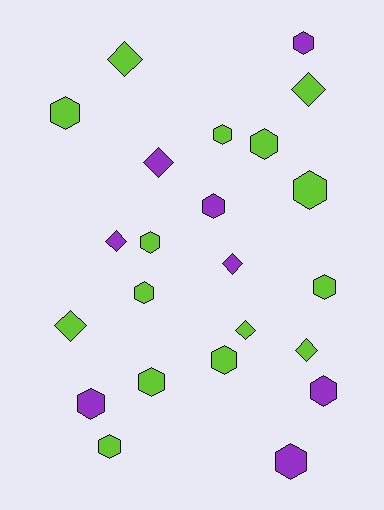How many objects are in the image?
There are 23 objects.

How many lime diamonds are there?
There are 5 lime diamonds.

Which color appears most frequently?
Lime, with 15 objects.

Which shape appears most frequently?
Hexagon, with 15 objects.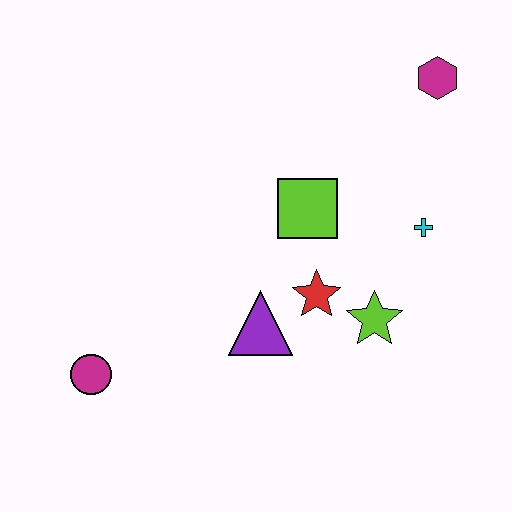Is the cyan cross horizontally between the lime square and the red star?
No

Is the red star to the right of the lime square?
Yes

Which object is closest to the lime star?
The red star is closest to the lime star.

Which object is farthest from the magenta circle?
The magenta hexagon is farthest from the magenta circle.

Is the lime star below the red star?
Yes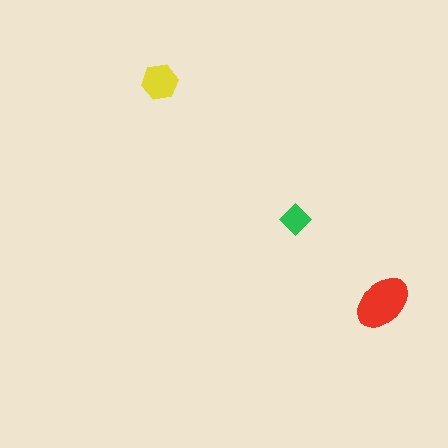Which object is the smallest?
The green diamond.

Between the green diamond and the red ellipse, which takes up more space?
The red ellipse.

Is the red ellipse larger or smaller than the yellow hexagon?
Larger.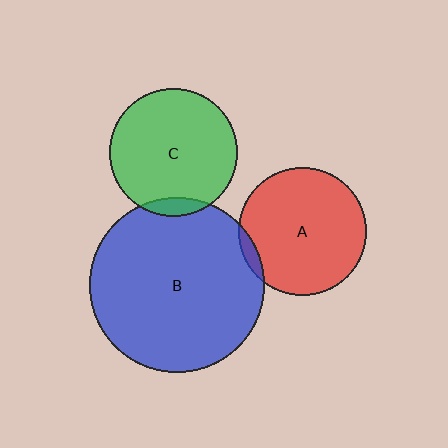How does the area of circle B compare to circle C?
Approximately 1.9 times.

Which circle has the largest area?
Circle B (blue).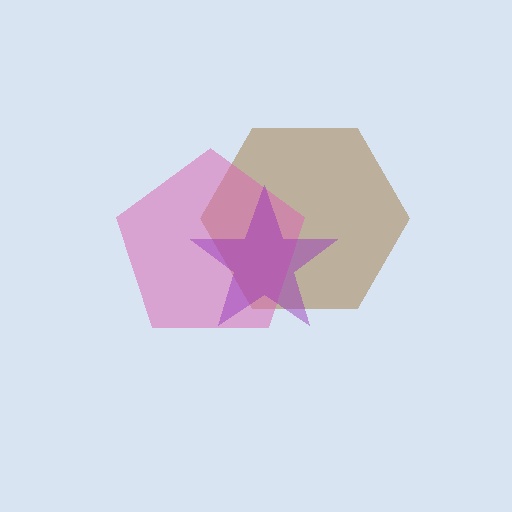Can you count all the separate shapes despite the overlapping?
Yes, there are 3 separate shapes.